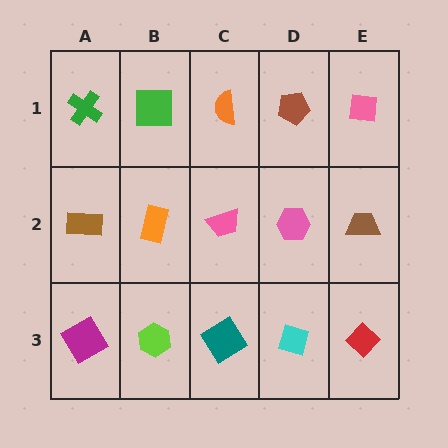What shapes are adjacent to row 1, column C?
A pink trapezoid (row 2, column C), a green square (row 1, column B), a brown pentagon (row 1, column D).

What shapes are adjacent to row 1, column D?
A pink hexagon (row 2, column D), an orange semicircle (row 1, column C), a pink square (row 1, column E).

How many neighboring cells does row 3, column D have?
3.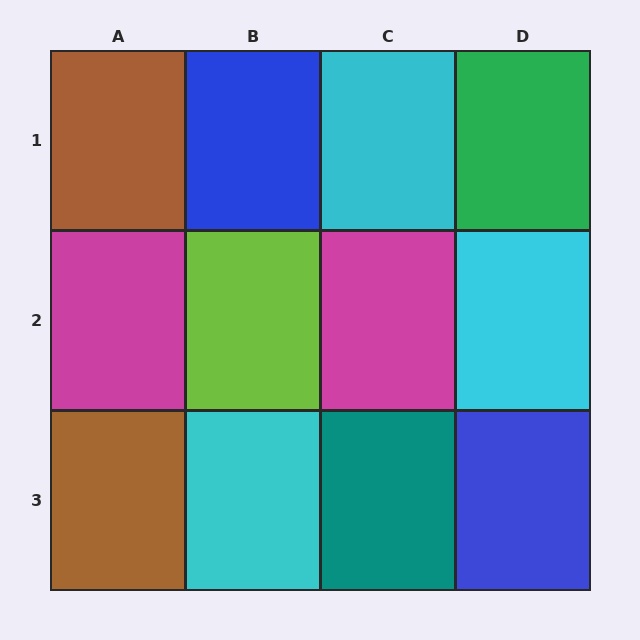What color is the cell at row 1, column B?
Blue.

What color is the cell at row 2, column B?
Lime.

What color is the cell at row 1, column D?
Green.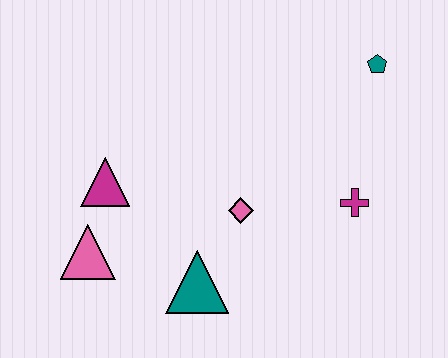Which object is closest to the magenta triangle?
The pink triangle is closest to the magenta triangle.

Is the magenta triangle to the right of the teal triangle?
No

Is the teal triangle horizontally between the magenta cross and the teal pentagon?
No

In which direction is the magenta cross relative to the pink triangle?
The magenta cross is to the right of the pink triangle.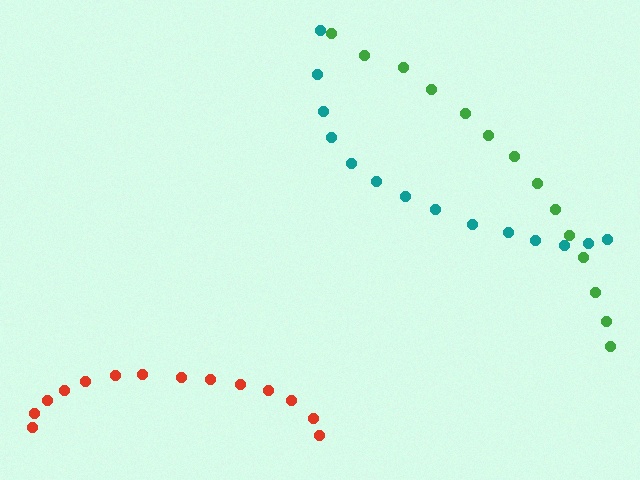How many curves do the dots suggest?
There are 3 distinct paths.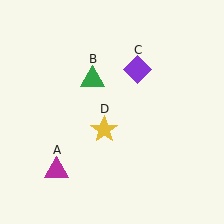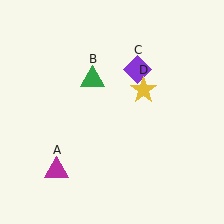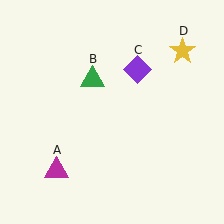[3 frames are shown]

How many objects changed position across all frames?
1 object changed position: yellow star (object D).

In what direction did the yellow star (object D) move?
The yellow star (object D) moved up and to the right.